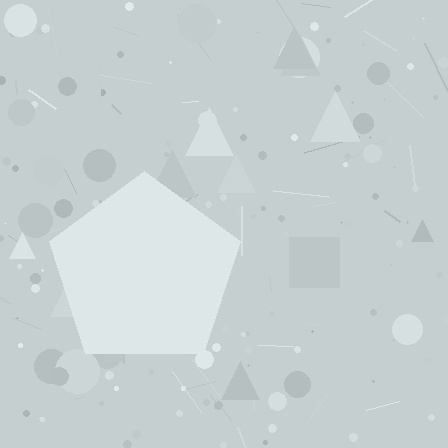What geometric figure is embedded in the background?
A pentagon is embedded in the background.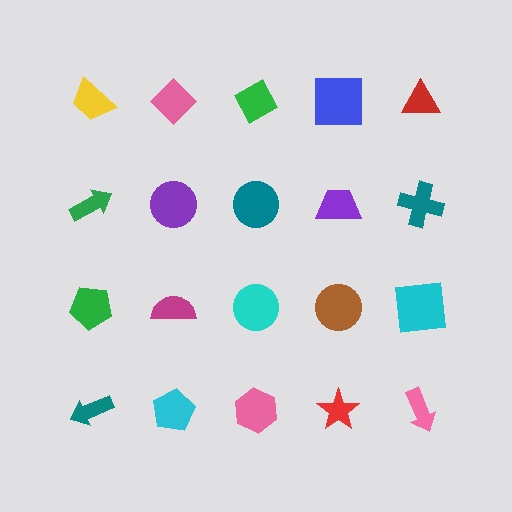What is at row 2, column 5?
A teal cross.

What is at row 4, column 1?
A teal arrow.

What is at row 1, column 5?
A red triangle.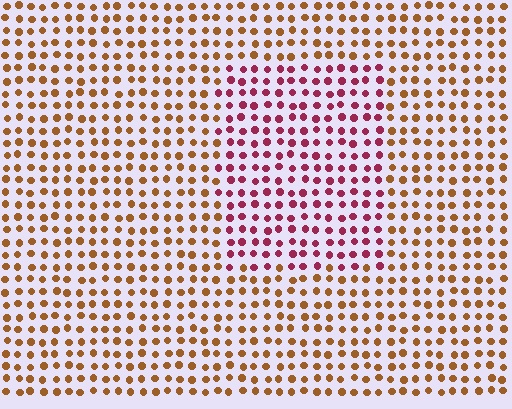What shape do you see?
I see a rectangle.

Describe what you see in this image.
The image is filled with small brown elements in a uniform arrangement. A rectangle-shaped region is visible where the elements are tinted to a slightly different hue, forming a subtle color boundary.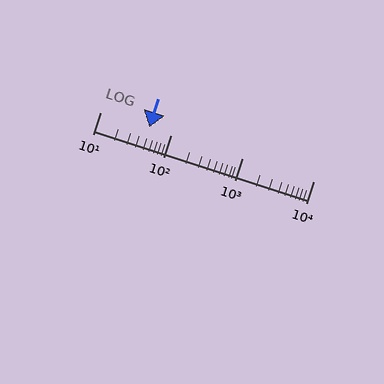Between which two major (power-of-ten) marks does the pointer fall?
The pointer is between 10 and 100.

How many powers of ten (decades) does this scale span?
The scale spans 3 decades, from 10 to 10000.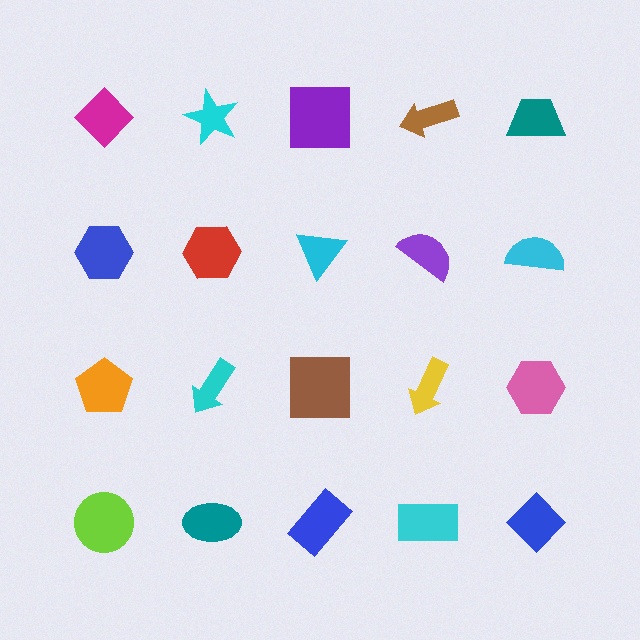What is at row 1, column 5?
A teal trapezoid.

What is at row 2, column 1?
A blue hexagon.